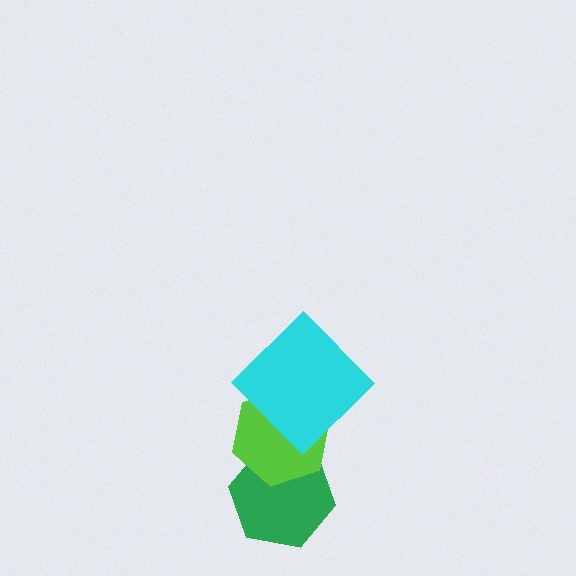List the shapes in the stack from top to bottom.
From top to bottom: the cyan diamond, the lime hexagon, the green hexagon.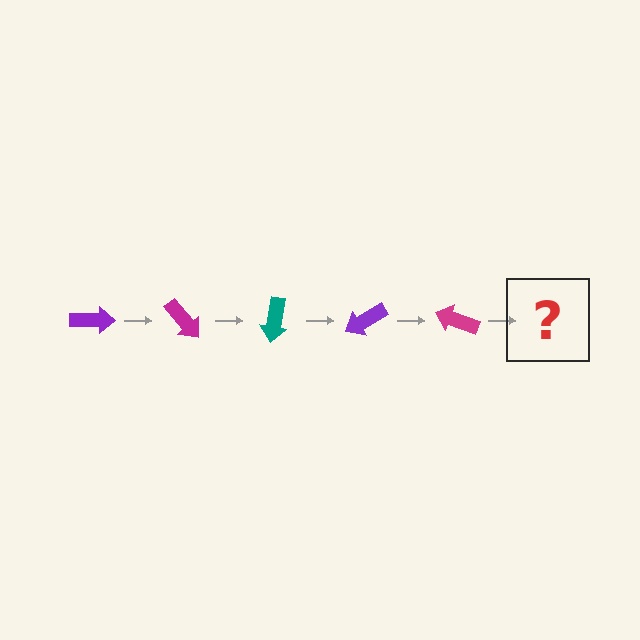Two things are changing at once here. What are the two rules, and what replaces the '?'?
The two rules are that it rotates 50 degrees each step and the color cycles through purple, magenta, and teal. The '?' should be a teal arrow, rotated 250 degrees from the start.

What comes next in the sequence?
The next element should be a teal arrow, rotated 250 degrees from the start.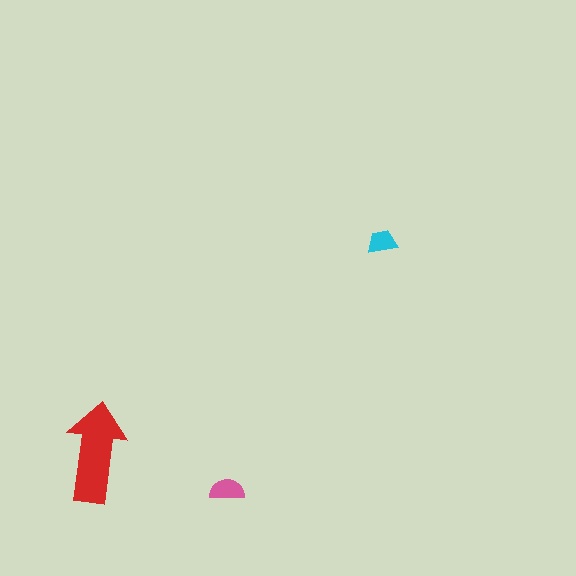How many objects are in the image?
There are 3 objects in the image.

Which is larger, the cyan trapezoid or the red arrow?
The red arrow.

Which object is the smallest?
The cyan trapezoid.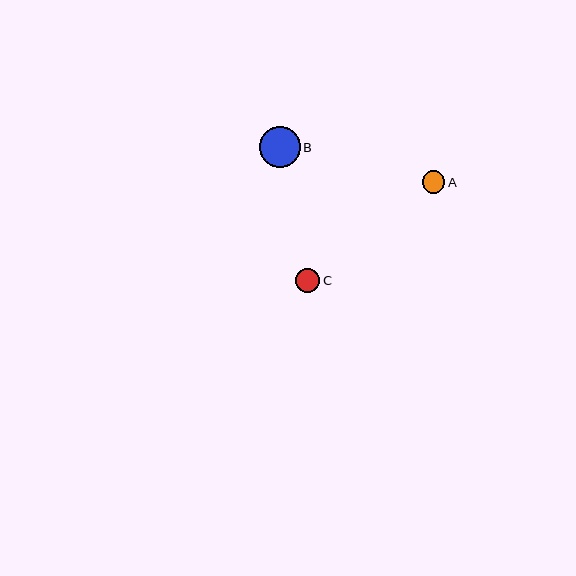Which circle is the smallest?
Circle A is the smallest with a size of approximately 22 pixels.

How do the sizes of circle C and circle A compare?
Circle C and circle A are approximately the same size.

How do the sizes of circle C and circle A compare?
Circle C and circle A are approximately the same size.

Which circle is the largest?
Circle B is the largest with a size of approximately 41 pixels.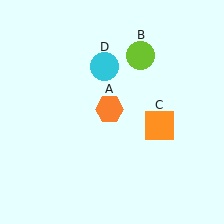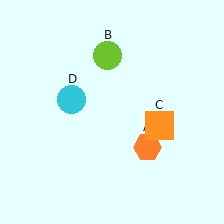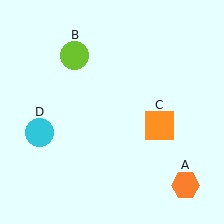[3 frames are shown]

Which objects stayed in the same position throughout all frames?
Orange square (object C) remained stationary.